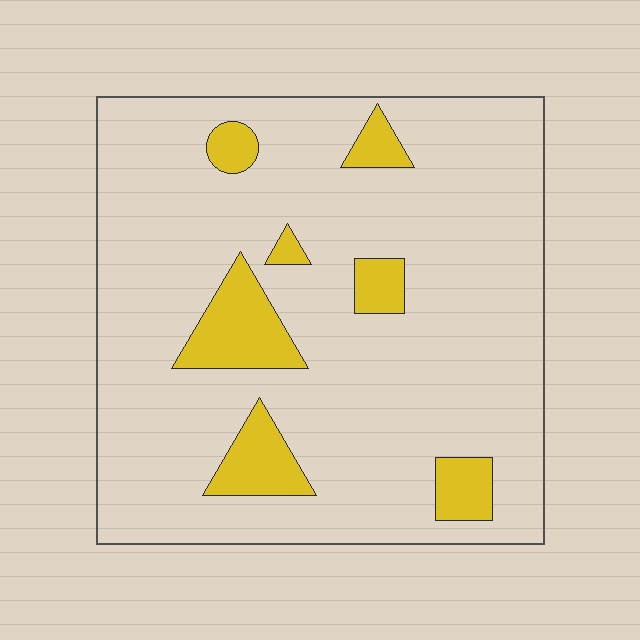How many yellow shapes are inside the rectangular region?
7.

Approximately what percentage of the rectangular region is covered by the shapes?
Approximately 15%.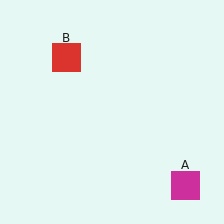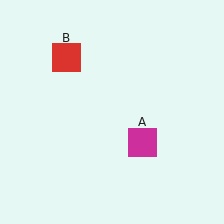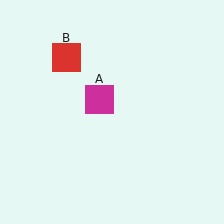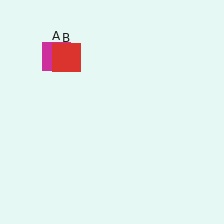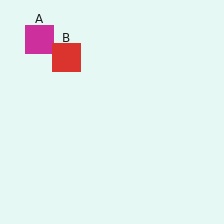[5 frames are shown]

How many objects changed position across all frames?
1 object changed position: magenta square (object A).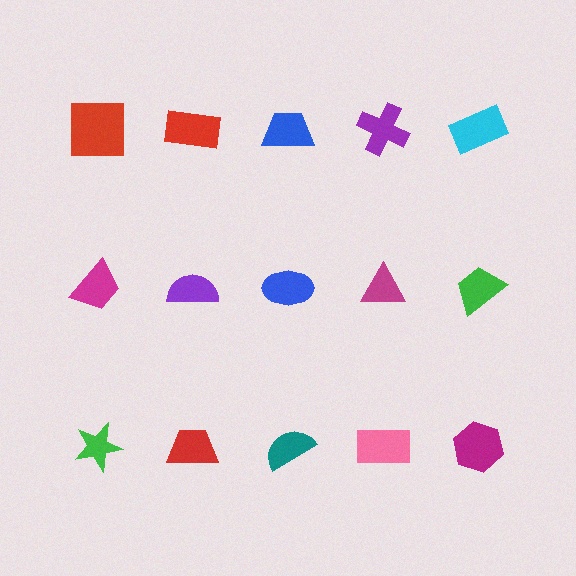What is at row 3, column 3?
A teal semicircle.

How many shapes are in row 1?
5 shapes.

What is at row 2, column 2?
A purple semicircle.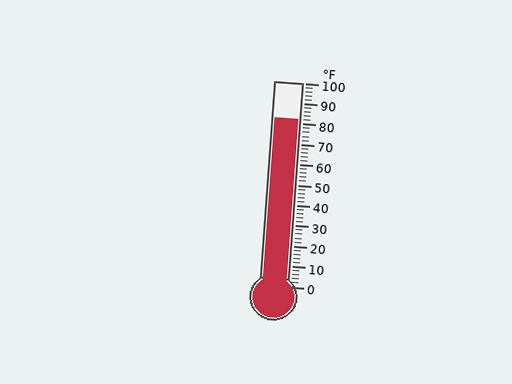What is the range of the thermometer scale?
The thermometer scale ranges from 0°F to 100°F.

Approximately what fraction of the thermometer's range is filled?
The thermometer is filled to approximately 80% of its range.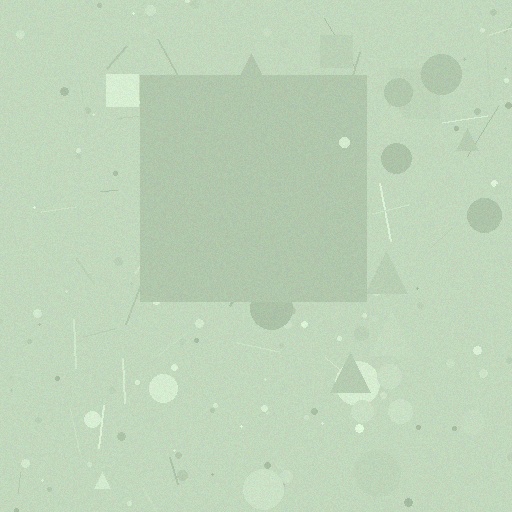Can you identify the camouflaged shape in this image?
The camouflaged shape is a square.